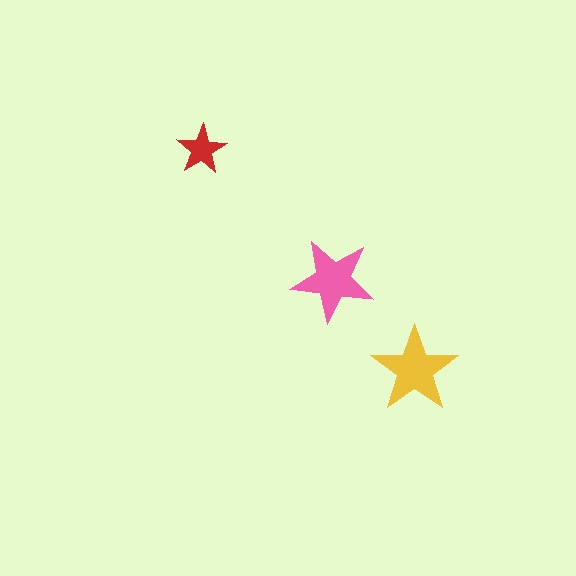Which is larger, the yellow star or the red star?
The yellow one.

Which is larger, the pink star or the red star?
The pink one.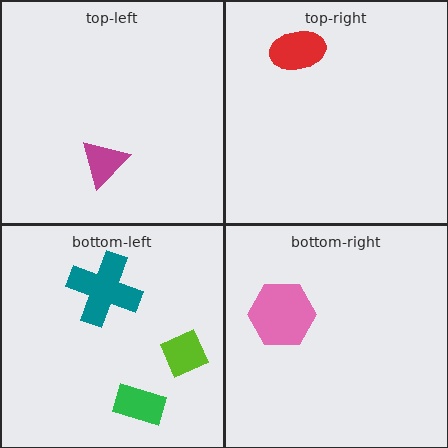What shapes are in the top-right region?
The red ellipse.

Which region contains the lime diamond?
The bottom-left region.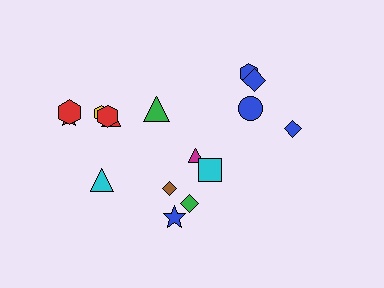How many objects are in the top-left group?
There are 6 objects.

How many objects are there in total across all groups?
There are 16 objects.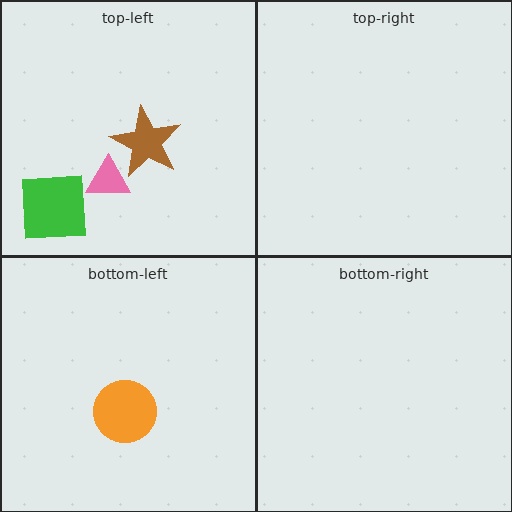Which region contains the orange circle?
The bottom-left region.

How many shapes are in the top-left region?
3.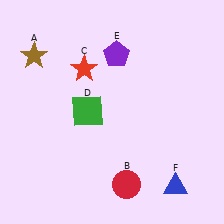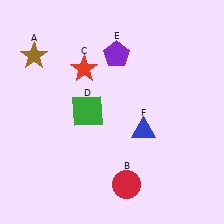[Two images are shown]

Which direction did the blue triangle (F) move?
The blue triangle (F) moved up.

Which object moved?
The blue triangle (F) moved up.